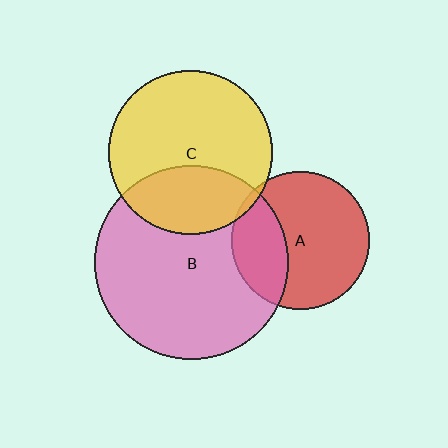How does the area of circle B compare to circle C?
Approximately 1.4 times.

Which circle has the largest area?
Circle B (pink).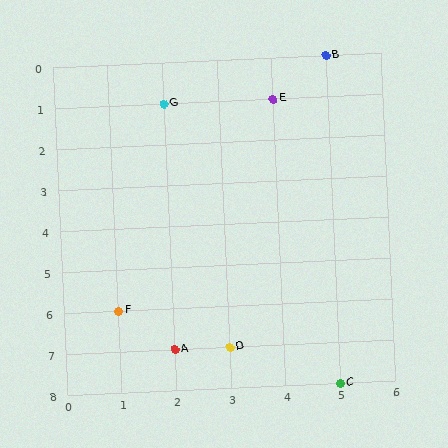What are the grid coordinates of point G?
Point G is at grid coordinates (2, 1).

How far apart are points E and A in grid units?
Points E and A are 2 columns and 6 rows apart (about 6.3 grid units diagonally).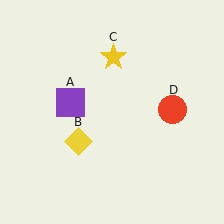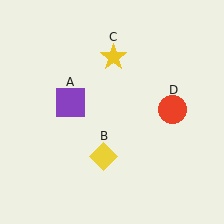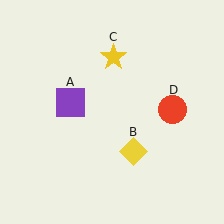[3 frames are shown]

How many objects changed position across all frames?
1 object changed position: yellow diamond (object B).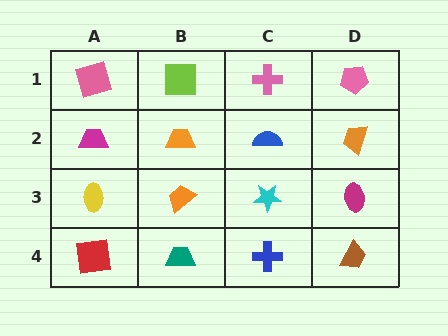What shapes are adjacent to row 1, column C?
A blue semicircle (row 2, column C), a lime square (row 1, column B), a pink pentagon (row 1, column D).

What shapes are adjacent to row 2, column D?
A pink pentagon (row 1, column D), a magenta ellipse (row 3, column D), a blue semicircle (row 2, column C).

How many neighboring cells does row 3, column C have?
4.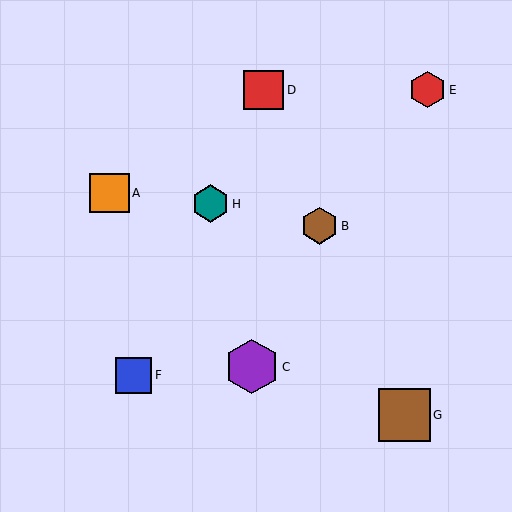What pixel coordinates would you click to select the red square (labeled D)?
Click at (264, 90) to select the red square D.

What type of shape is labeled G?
Shape G is a brown square.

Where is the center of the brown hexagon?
The center of the brown hexagon is at (320, 226).